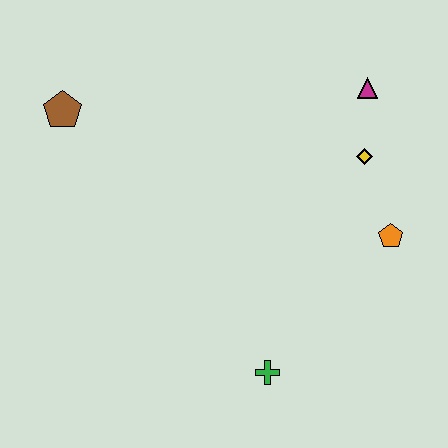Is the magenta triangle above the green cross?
Yes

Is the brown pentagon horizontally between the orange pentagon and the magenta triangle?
No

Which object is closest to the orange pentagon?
The yellow diamond is closest to the orange pentagon.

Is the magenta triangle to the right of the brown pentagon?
Yes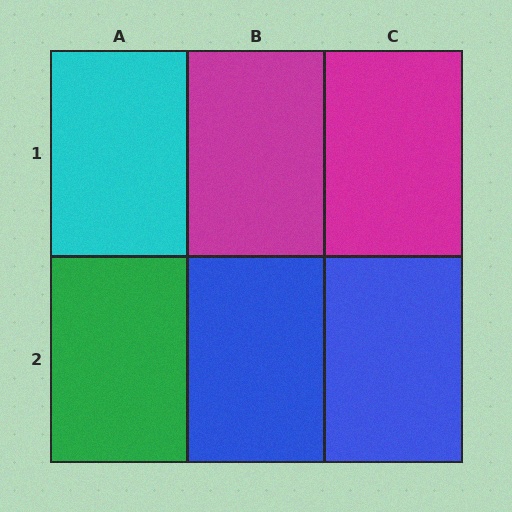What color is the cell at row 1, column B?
Magenta.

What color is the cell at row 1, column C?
Magenta.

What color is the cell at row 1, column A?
Cyan.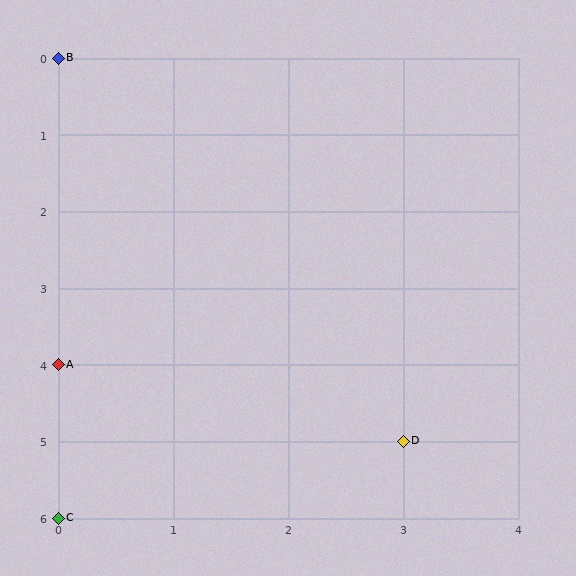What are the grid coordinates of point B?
Point B is at grid coordinates (0, 0).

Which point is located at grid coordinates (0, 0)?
Point B is at (0, 0).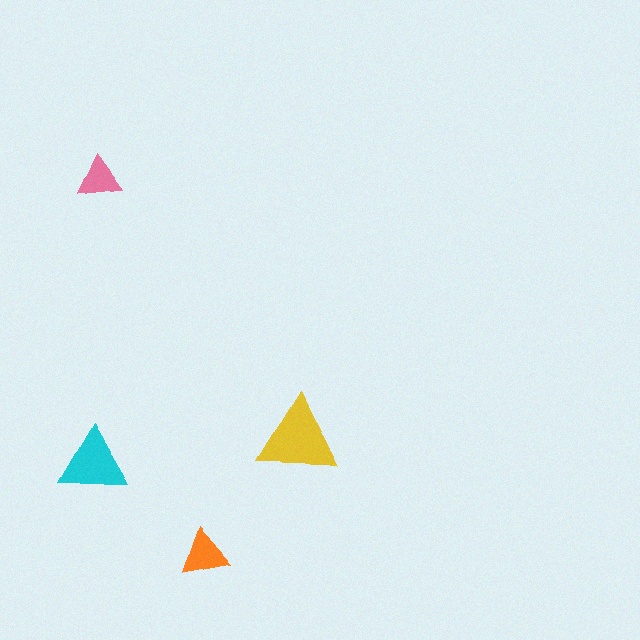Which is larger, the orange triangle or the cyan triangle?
The cyan one.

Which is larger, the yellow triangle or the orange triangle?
The yellow one.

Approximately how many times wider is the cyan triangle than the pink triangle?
About 1.5 times wider.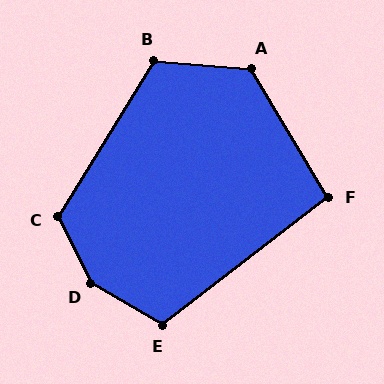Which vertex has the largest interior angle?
D, at approximately 146 degrees.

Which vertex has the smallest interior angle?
F, at approximately 97 degrees.